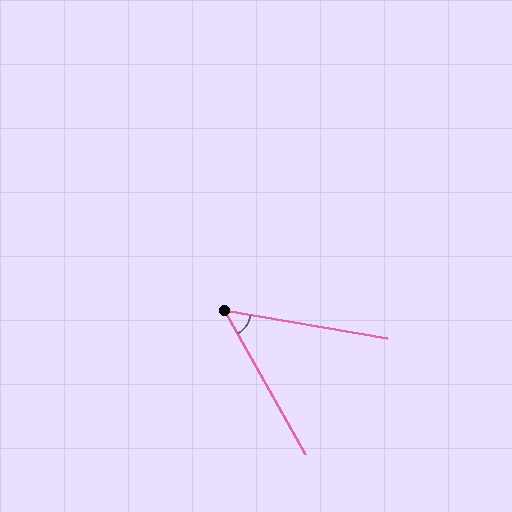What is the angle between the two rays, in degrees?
Approximately 51 degrees.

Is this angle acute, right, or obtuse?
It is acute.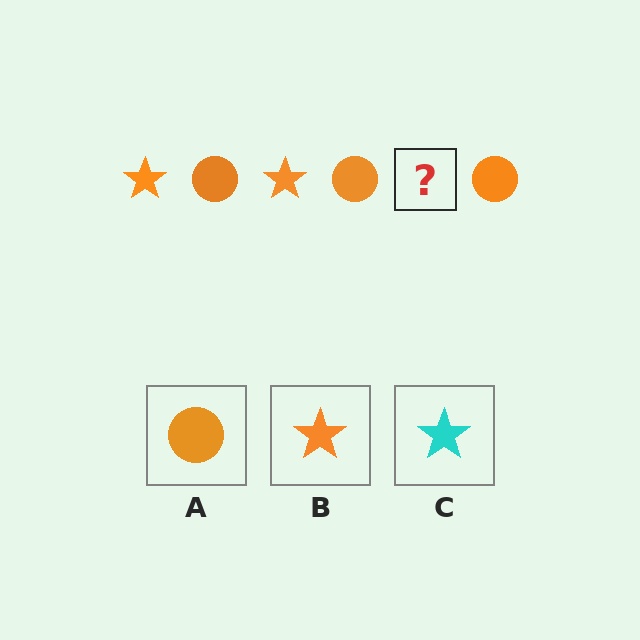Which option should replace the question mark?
Option B.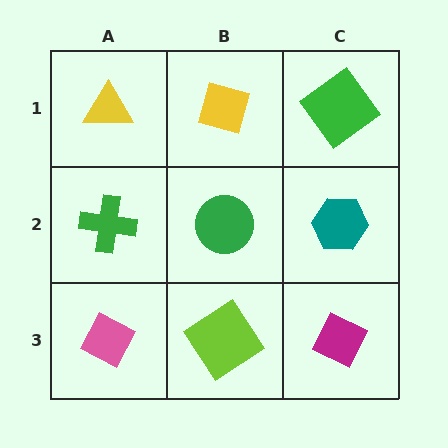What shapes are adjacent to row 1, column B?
A green circle (row 2, column B), a yellow triangle (row 1, column A), a green diamond (row 1, column C).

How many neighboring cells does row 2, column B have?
4.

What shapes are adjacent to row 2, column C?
A green diamond (row 1, column C), a magenta diamond (row 3, column C), a green circle (row 2, column B).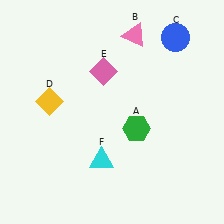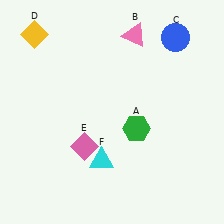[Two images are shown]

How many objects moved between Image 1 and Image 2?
2 objects moved between the two images.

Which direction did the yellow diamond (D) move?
The yellow diamond (D) moved up.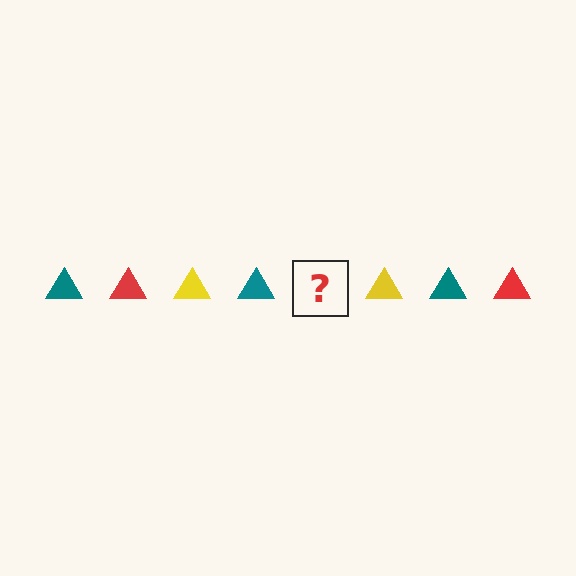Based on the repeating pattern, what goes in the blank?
The blank should be a red triangle.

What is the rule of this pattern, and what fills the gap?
The rule is that the pattern cycles through teal, red, yellow triangles. The gap should be filled with a red triangle.